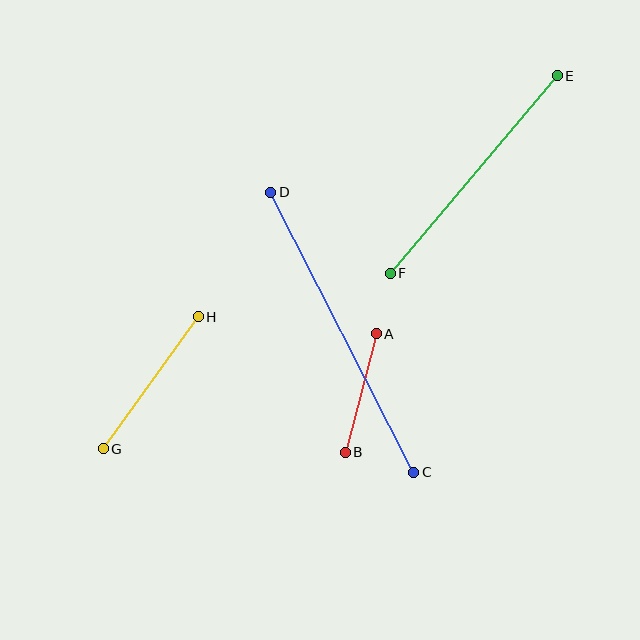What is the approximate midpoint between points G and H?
The midpoint is at approximately (151, 383) pixels.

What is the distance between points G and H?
The distance is approximately 163 pixels.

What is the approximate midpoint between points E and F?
The midpoint is at approximately (474, 174) pixels.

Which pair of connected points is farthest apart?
Points C and D are farthest apart.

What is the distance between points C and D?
The distance is approximately 314 pixels.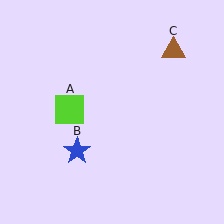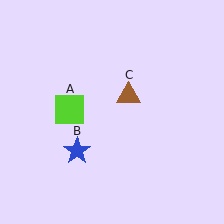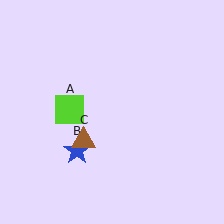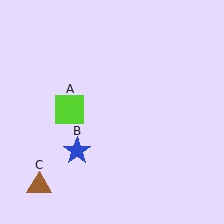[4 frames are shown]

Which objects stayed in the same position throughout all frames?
Lime square (object A) and blue star (object B) remained stationary.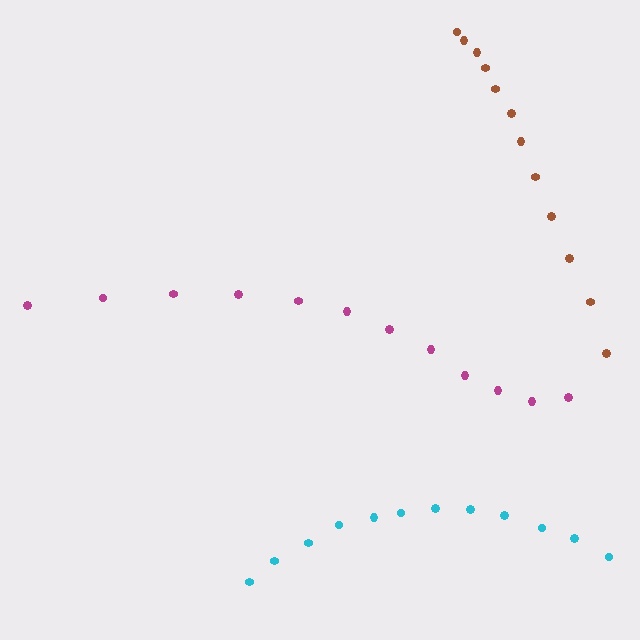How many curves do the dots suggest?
There are 3 distinct paths.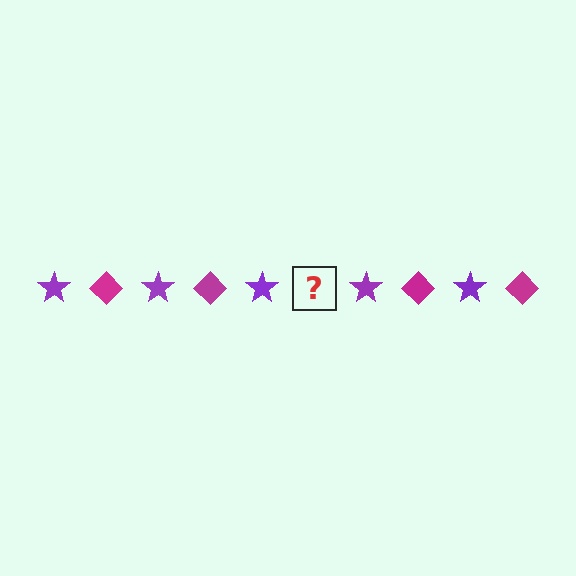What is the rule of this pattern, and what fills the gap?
The rule is that the pattern alternates between purple star and magenta diamond. The gap should be filled with a magenta diamond.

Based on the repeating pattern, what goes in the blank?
The blank should be a magenta diamond.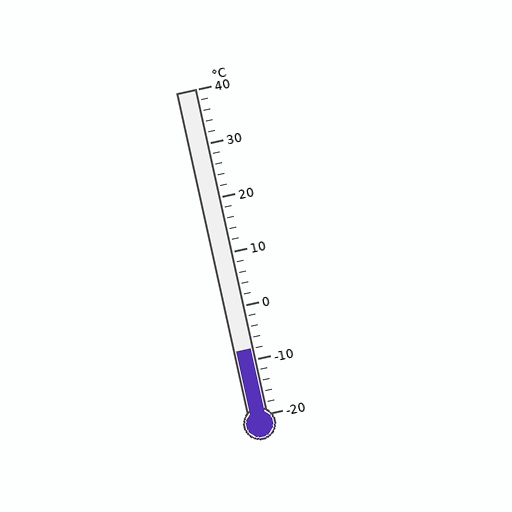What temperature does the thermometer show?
The thermometer shows approximately -8°C.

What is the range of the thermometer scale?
The thermometer scale ranges from -20°C to 40°C.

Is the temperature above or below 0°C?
The temperature is below 0°C.